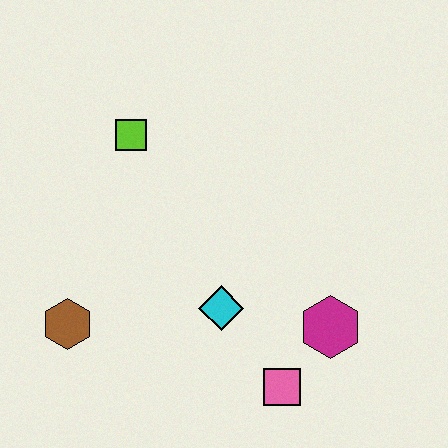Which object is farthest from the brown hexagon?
The magenta hexagon is farthest from the brown hexagon.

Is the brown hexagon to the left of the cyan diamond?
Yes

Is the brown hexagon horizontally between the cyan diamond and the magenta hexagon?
No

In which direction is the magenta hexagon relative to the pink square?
The magenta hexagon is above the pink square.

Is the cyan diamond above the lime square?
No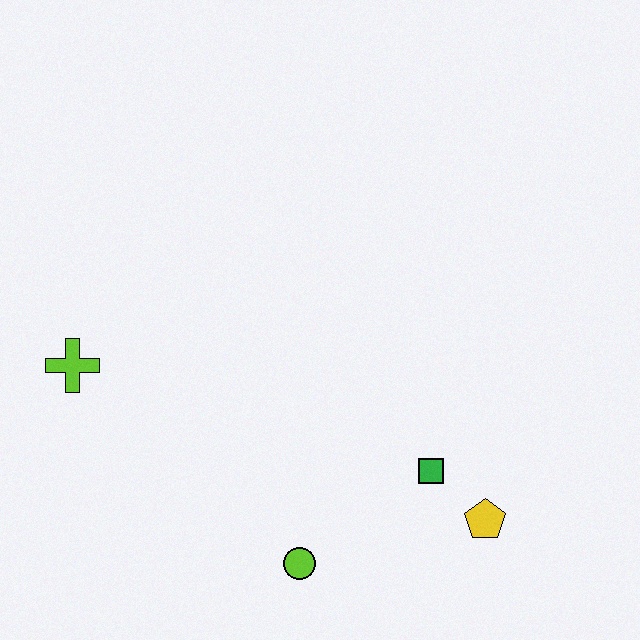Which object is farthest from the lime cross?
The yellow pentagon is farthest from the lime cross.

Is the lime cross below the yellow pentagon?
No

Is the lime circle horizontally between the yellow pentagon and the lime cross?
Yes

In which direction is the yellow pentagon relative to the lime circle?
The yellow pentagon is to the right of the lime circle.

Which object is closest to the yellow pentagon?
The green square is closest to the yellow pentagon.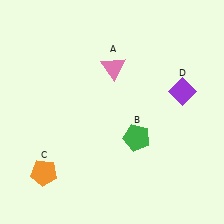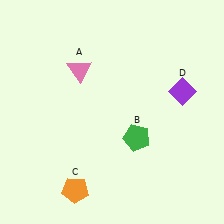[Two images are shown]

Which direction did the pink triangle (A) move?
The pink triangle (A) moved left.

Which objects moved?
The objects that moved are: the pink triangle (A), the orange pentagon (C).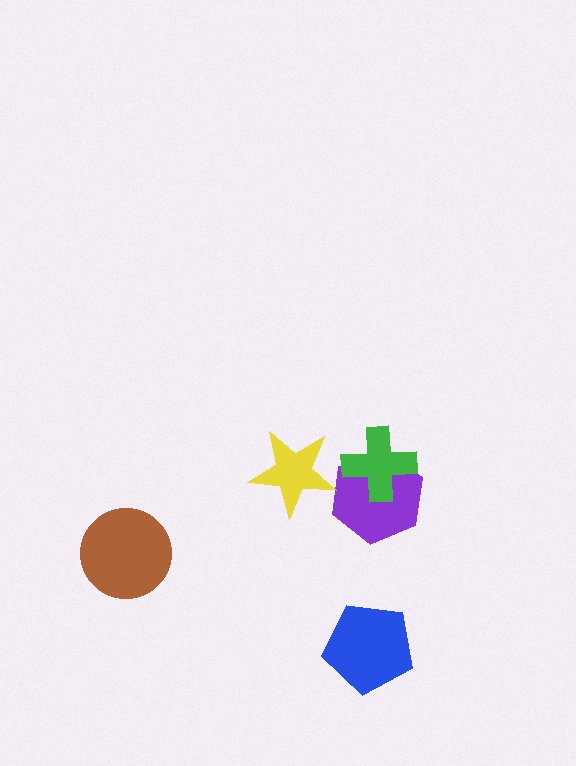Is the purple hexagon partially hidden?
Yes, it is partially covered by another shape.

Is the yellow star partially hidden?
No, no other shape covers it.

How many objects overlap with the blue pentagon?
0 objects overlap with the blue pentagon.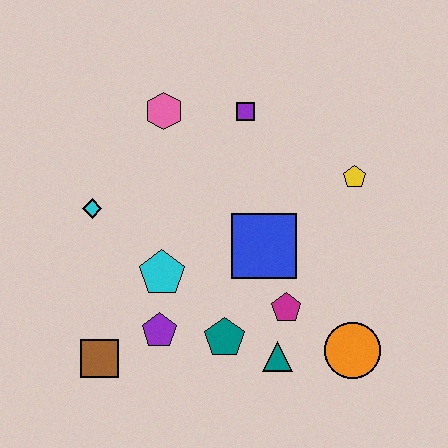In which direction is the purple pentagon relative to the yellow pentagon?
The purple pentagon is to the left of the yellow pentagon.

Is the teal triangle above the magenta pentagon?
No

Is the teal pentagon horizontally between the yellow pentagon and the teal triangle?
No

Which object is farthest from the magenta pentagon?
The pink hexagon is farthest from the magenta pentagon.